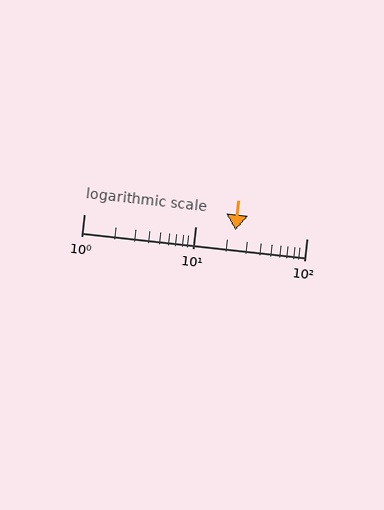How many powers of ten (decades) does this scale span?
The scale spans 2 decades, from 1 to 100.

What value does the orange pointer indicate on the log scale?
The pointer indicates approximately 23.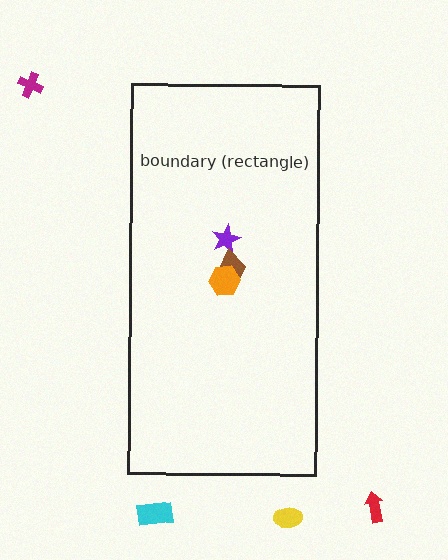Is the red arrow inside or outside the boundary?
Outside.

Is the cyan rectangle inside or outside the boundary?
Outside.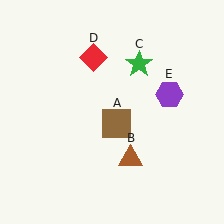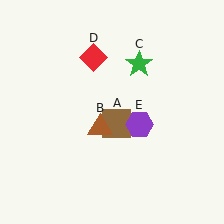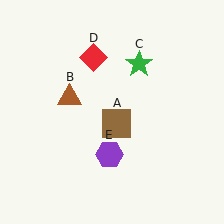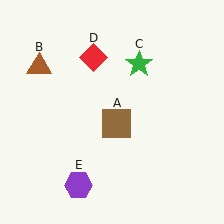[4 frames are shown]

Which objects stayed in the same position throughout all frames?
Brown square (object A) and green star (object C) and red diamond (object D) remained stationary.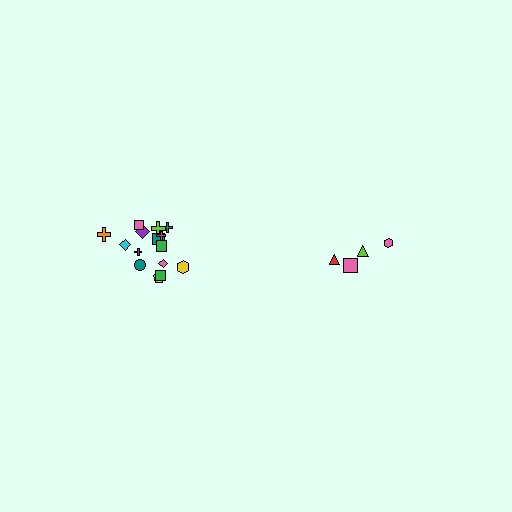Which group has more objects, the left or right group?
The left group.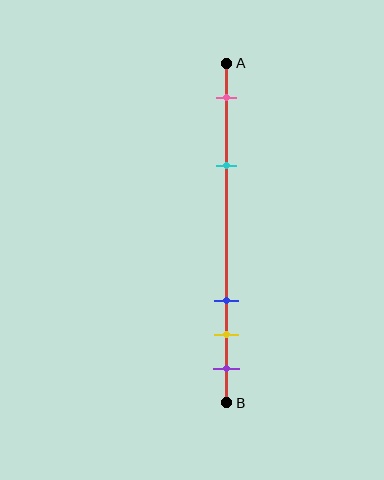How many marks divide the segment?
There are 5 marks dividing the segment.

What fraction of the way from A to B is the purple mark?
The purple mark is approximately 90% (0.9) of the way from A to B.